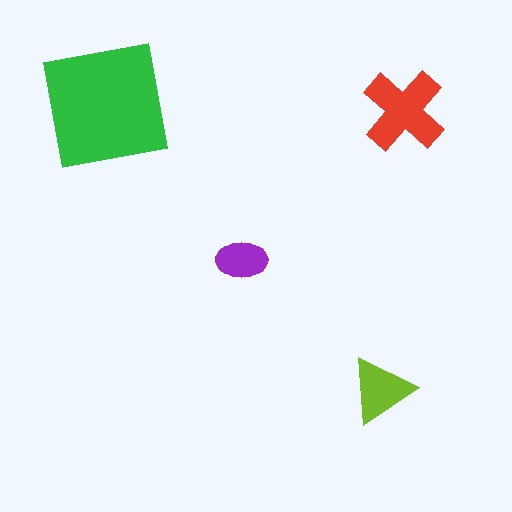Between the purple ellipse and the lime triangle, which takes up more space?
The lime triangle.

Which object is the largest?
The green square.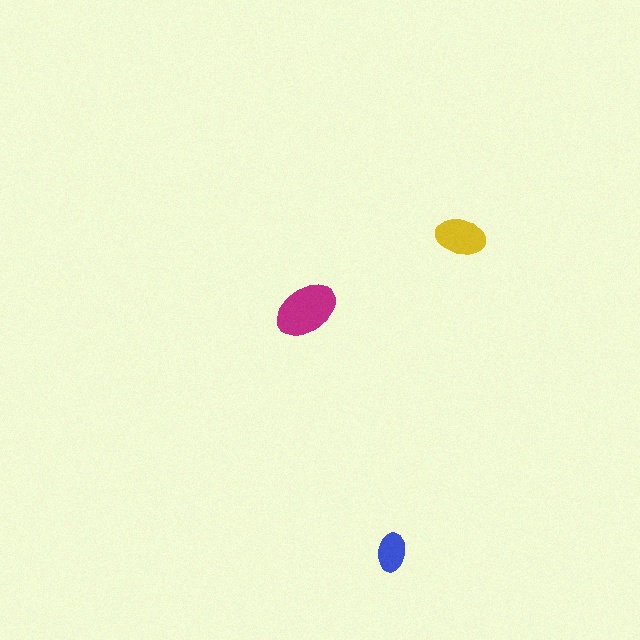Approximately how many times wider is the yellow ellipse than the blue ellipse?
About 1.5 times wider.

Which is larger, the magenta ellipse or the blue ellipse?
The magenta one.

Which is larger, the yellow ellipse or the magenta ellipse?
The magenta one.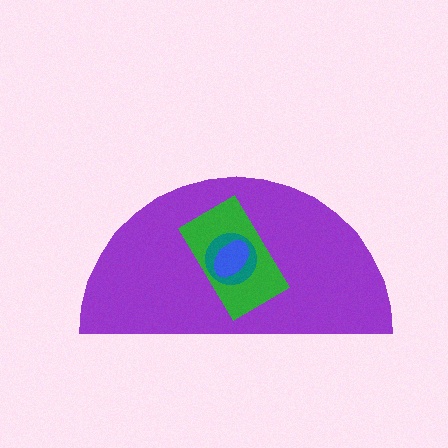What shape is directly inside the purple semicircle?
The green rectangle.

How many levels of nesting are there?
4.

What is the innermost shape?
The blue ellipse.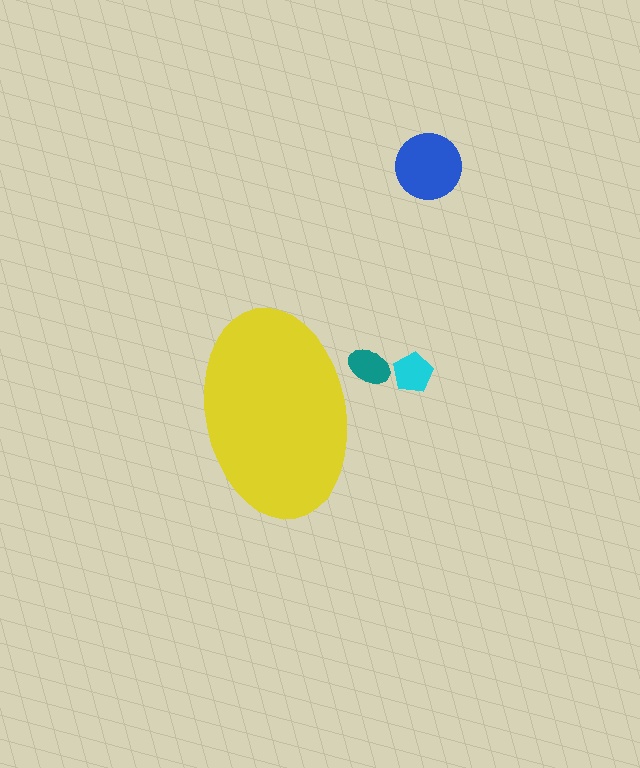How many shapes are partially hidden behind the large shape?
1 shape is partially hidden.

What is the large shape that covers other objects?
A yellow ellipse.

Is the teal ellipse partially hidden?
Yes, the teal ellipse is partially hidden behind the yellow ellipse.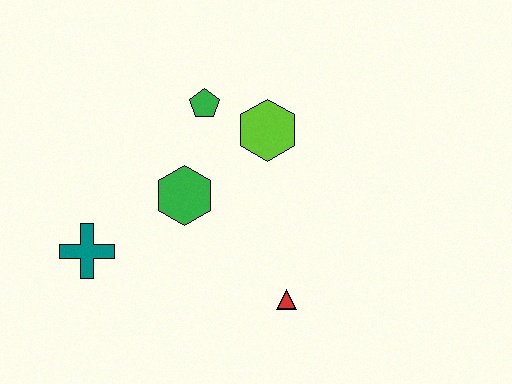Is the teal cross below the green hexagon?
Yes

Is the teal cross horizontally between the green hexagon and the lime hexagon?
No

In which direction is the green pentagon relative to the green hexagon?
The green pentagon is above the green hexagon.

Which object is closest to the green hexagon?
The green pentagon is closest to the green hexagon.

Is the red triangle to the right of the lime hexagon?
Yes